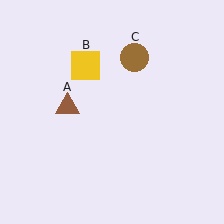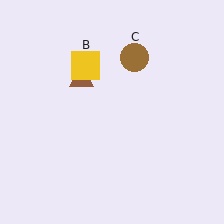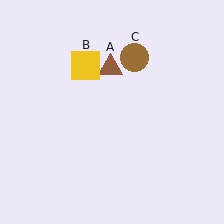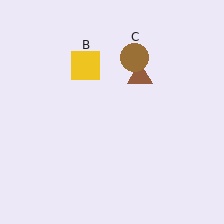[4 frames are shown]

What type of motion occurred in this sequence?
The brown triangle (object A) rotated clockwise around the center of the scene.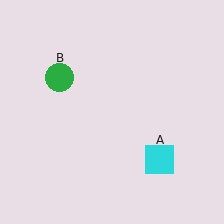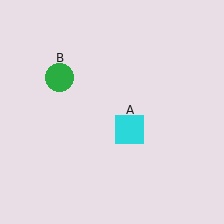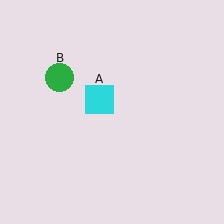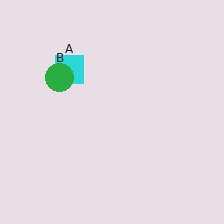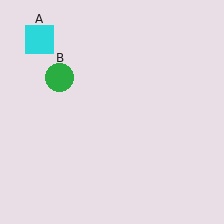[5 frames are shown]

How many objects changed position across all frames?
1 object changed position: cyan square (object A).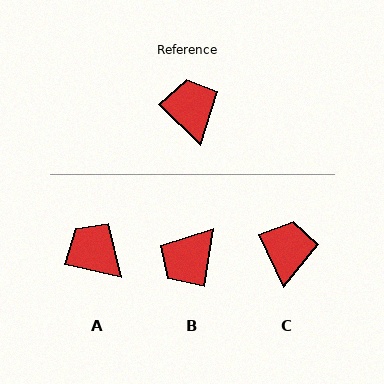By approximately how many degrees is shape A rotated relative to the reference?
Approximately 31 degrees counter-clockwise.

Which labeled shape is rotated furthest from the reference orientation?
B, about 125 degrees away.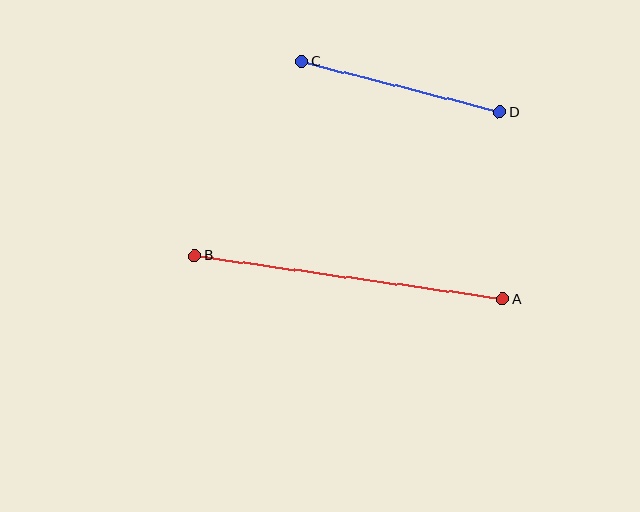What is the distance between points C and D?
The distance is approximately 204 pixels.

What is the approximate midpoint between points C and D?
The midpoint is at approximately (401, 87) pixels.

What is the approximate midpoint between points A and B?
The midpoint is at approximately (349, 277) pixels.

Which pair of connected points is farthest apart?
Points A and B are farthest apart.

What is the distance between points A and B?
The distance is approximately 311 pixels.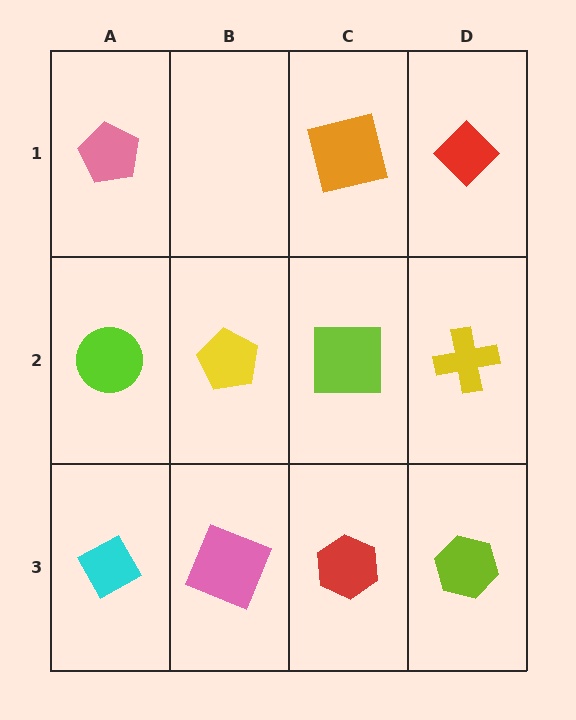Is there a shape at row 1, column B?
No, that cell is empty.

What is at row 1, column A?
A pink pentagon.